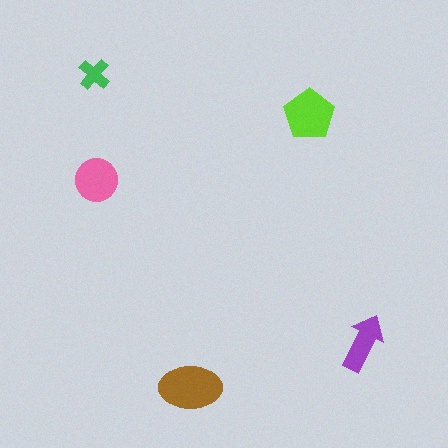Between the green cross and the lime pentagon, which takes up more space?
The lime pentagon.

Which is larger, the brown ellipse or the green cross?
The brown ellipse.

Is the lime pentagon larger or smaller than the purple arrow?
Larger.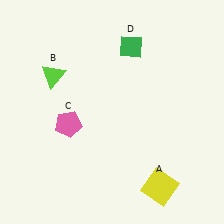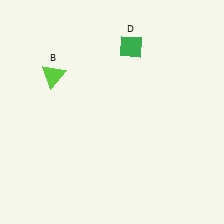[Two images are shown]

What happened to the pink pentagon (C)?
The pink pentagon (C) was removed in Image 2. It was in the bottom-left area of Image 1.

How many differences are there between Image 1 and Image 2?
There are 2 differences between the two images.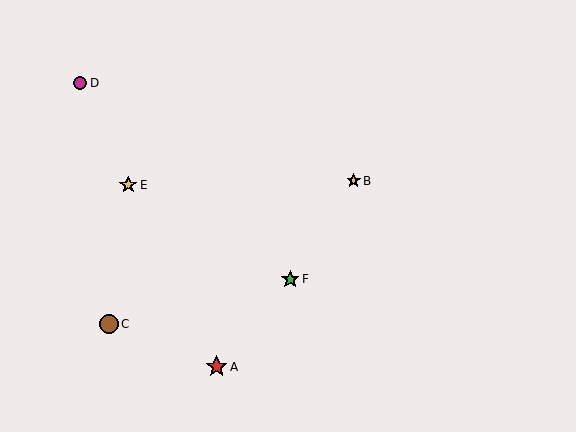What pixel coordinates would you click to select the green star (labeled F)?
Click at (290, 279) to select the green star F.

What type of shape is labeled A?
Shape A is a red star.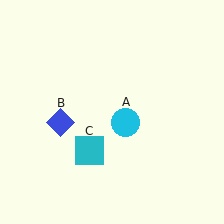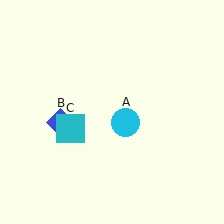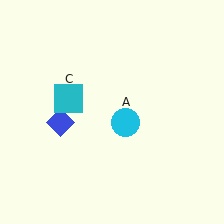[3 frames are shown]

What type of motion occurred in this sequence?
The cyan square (object C) rotated clockwise around the center of the scene.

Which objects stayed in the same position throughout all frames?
Cyan circle (object A) and blue diamond (object B) remained stationary.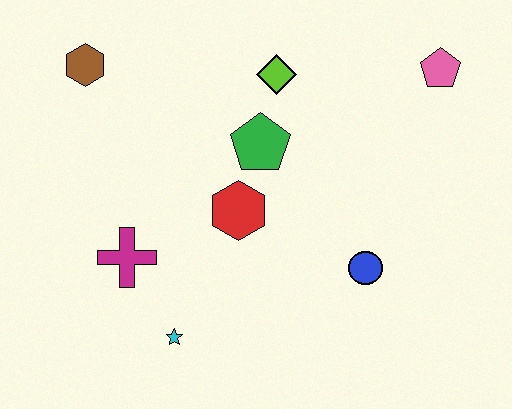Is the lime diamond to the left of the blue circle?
Yes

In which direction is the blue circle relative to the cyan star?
The blue circle is to the right of the cyan star.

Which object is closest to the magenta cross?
The cyan star is closest to the magenta cross.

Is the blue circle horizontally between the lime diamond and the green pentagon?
No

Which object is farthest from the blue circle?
The brown hexagon is farthest from the blue circle.